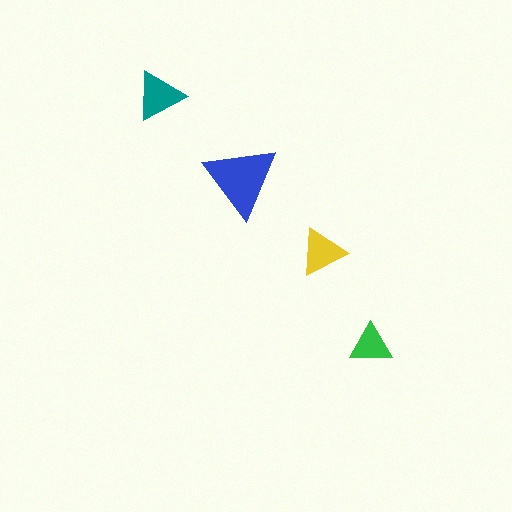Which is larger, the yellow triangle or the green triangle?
The yellow one.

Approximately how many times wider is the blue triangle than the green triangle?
About 2 times wider.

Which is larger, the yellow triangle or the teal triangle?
The teal one.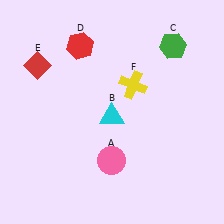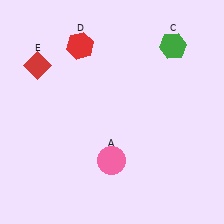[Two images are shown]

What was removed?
The yellow cross (F), the cyan triangle (B) were removed in Image 2.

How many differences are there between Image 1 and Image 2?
There are 2 differences between the two images.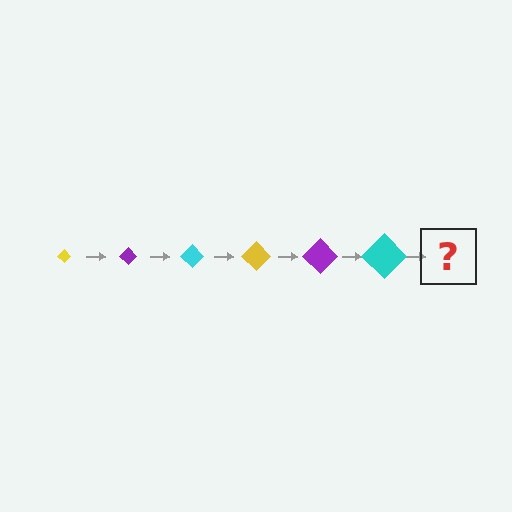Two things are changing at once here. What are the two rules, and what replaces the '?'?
The two rules are that the diamond grows larger each step and the color cycles through yellow, purple, and cyan. The '?' should be a yellow diamond, larger than the previous one.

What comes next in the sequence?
The next element should be a yellow diamond, larger than the previous one.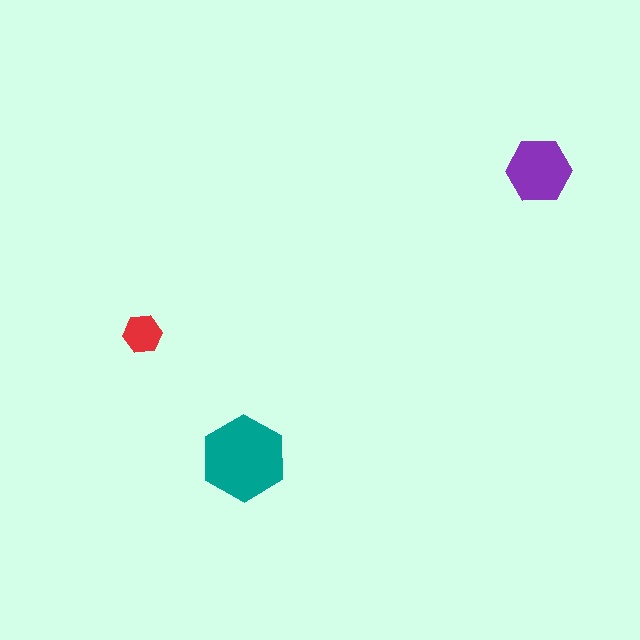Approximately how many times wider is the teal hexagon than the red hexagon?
About 2 times wider.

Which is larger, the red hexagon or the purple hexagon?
The purple one.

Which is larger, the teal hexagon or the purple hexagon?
The teal one.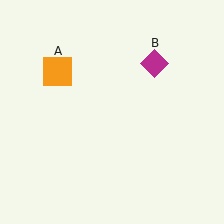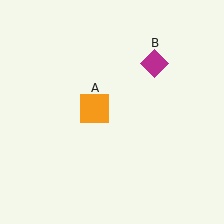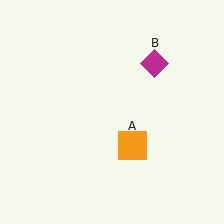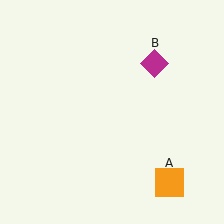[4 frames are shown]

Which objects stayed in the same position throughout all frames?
Magenta diamond (object B) remained stationary.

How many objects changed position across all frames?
1 object changed position: orange square (object A).